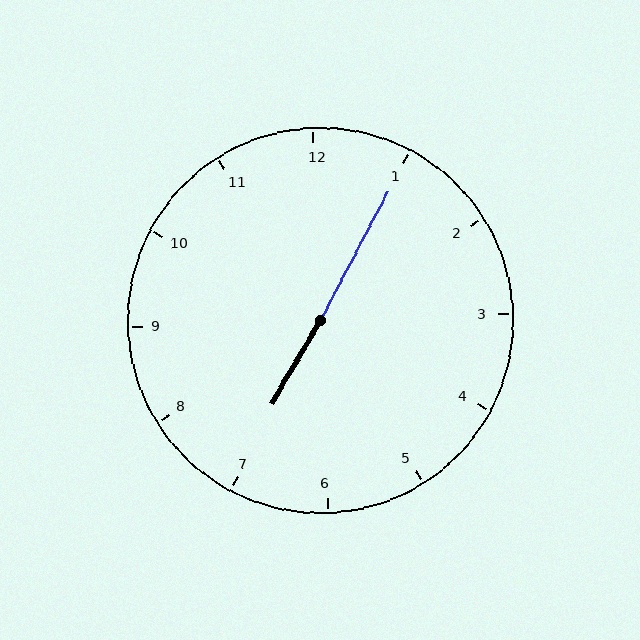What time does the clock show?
7:05.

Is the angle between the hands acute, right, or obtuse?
It is obtuse.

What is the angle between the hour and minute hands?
Approximately 178 degrees.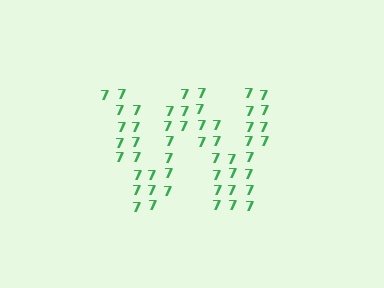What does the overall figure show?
The overall figure shows the letter W.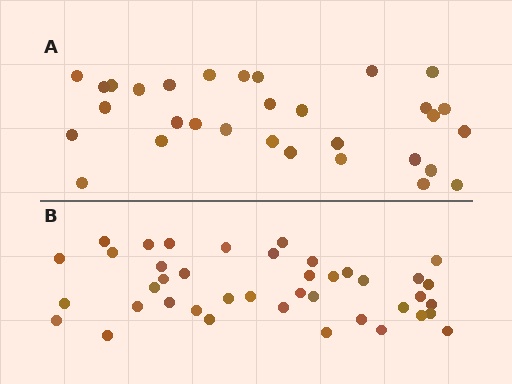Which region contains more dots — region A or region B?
Region B (the bottom region) has more dots.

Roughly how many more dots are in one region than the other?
Region B has roughly 10 or so more dots than region A.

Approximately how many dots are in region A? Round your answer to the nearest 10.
About 30 dots. (The exact count is 31, which rounds to 30.)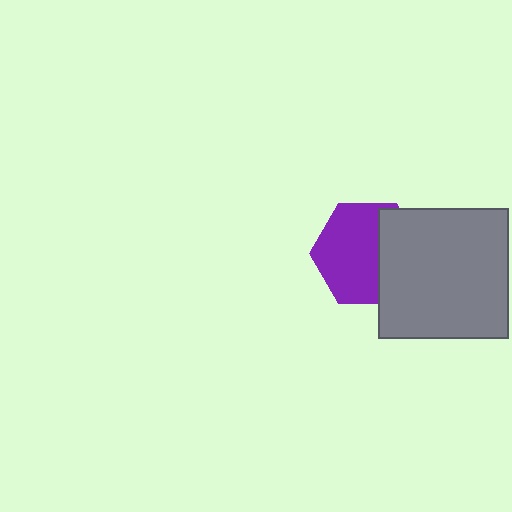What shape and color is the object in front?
The object in front is a gray square.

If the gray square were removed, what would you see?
You would see the complete purple hexagon.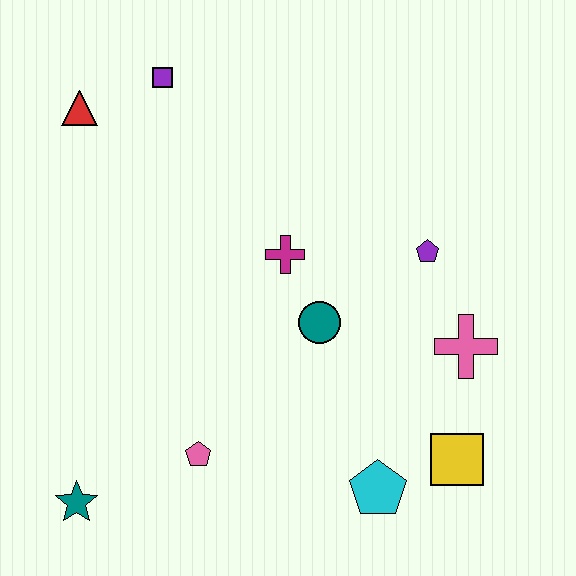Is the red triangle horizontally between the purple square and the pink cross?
No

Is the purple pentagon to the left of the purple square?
No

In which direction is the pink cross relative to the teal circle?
The pink cross is to the right of the teal circle.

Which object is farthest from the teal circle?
The red triangle is farthest from the teal circle.